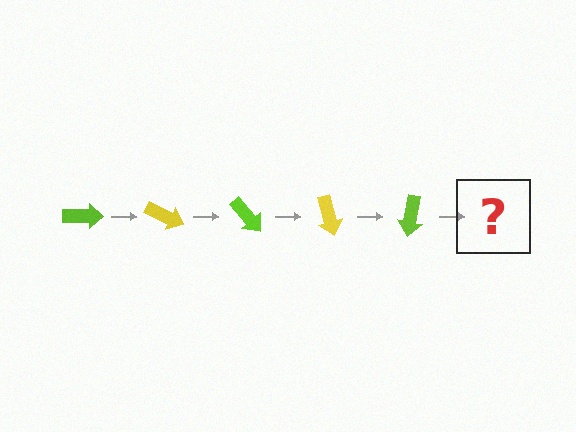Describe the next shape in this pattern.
It should be a yellow arrow, rotated 125 degrees from the start.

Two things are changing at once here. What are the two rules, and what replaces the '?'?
The two rules are that it rotates 25 degrees each step and the color cycles through lime and yellow. The '?' should be a yellow arrow, rotated 125 degrees from the start.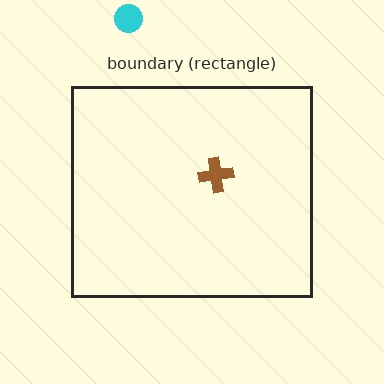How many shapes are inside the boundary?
1 inside, 1 outside.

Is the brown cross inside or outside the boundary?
Inside.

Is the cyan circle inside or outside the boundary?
Outside.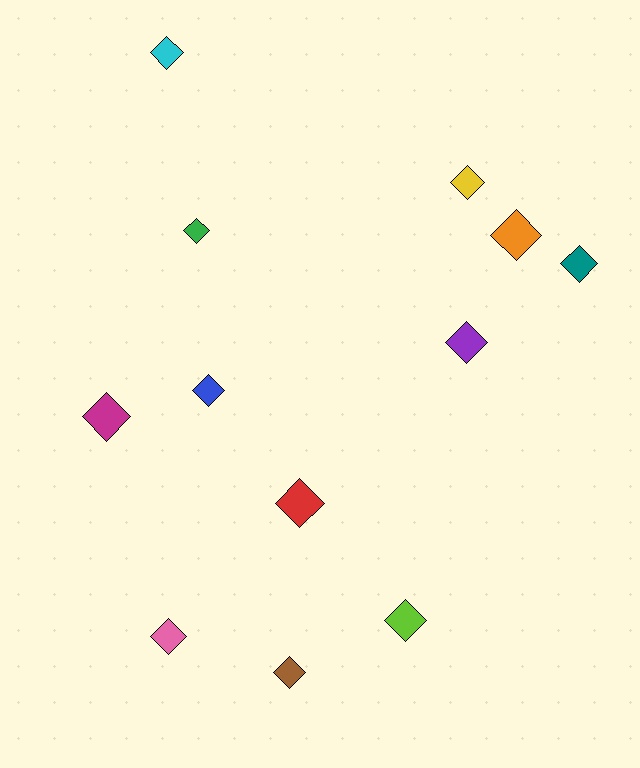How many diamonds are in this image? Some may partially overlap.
There are 12 diamonds.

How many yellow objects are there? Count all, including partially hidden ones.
There is 1 yellow object.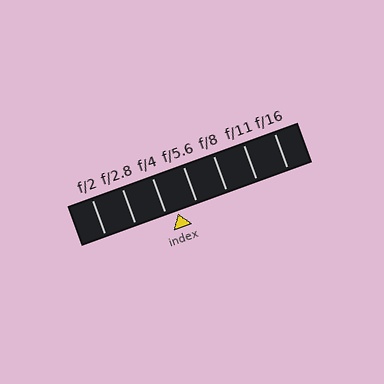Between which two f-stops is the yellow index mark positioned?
The index mark is between f/4 and f/5.6.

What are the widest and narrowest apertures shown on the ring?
The widest aperture shown is f/2 and the narrowest is f/16.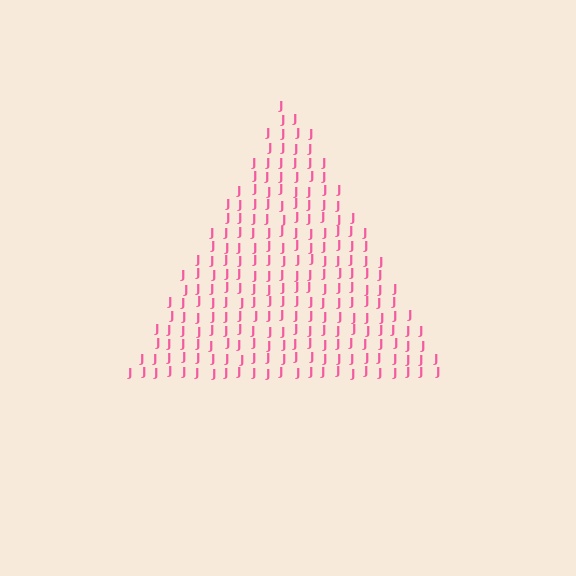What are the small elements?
The small elements are letter J's.